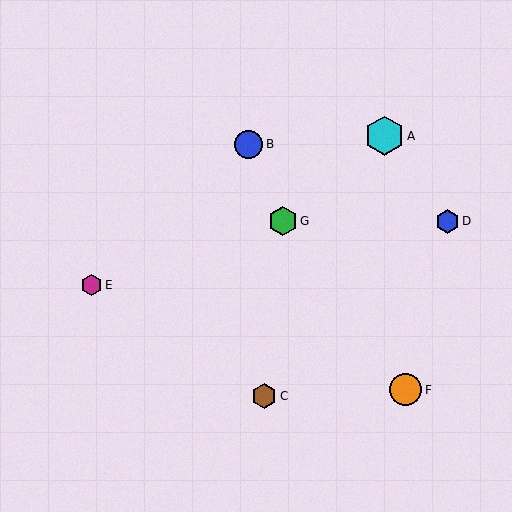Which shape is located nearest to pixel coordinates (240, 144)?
The blue circle (labeled B) at (249, 144) is nearest to that location.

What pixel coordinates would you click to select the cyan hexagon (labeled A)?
Click at (385, 136) to select the cyan hexagon A.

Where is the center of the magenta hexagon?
The center of the magenta hexagon is at (91, 285).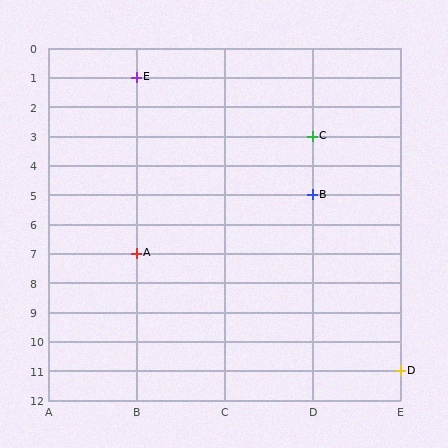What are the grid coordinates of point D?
Point D is at grid coordinates (E, 11).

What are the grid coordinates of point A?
Point A is at grid coordinates (B, 7).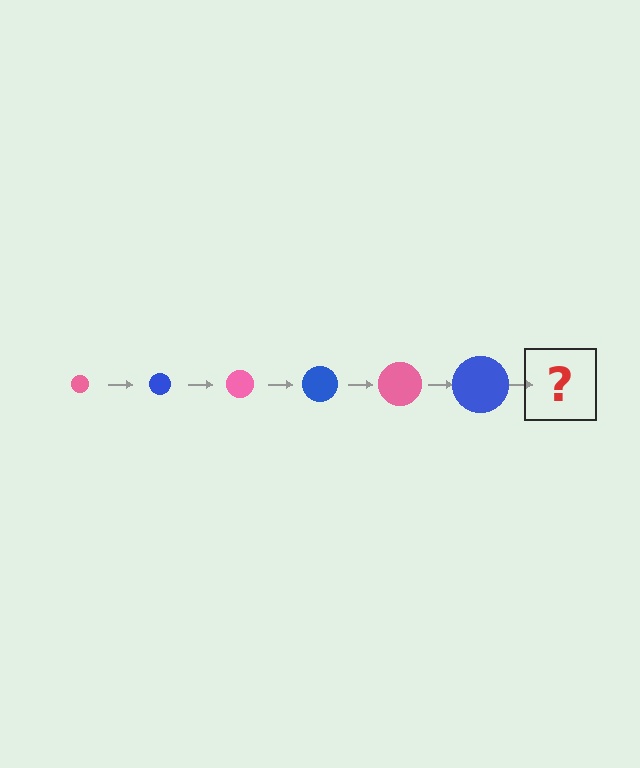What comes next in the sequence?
The next element should be a pink circle, larger than the previous one.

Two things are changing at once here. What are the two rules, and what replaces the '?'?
The two rules are that the circle grows larger each step and the color cycles through pink and blue. The '?' should be a pink circle, larger than the previous one.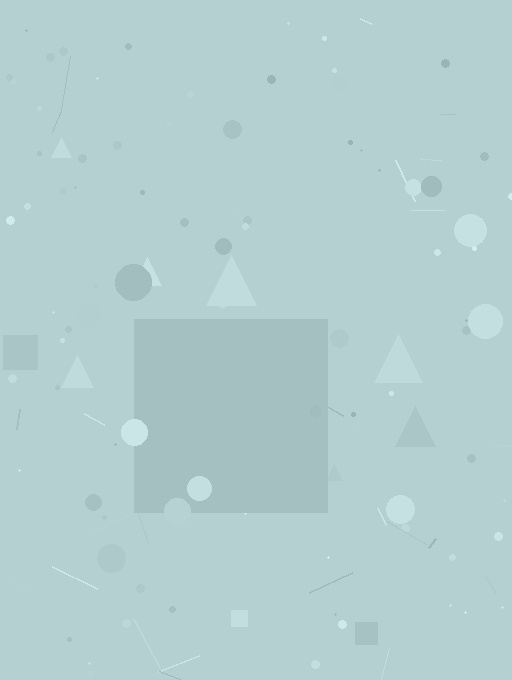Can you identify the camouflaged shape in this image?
The camouflaged shape is a square.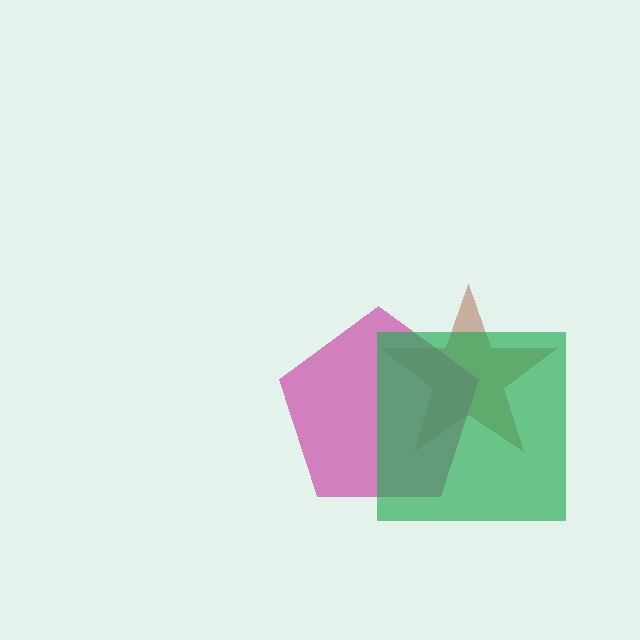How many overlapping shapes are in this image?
There are 3 overlapping shapes in the image.